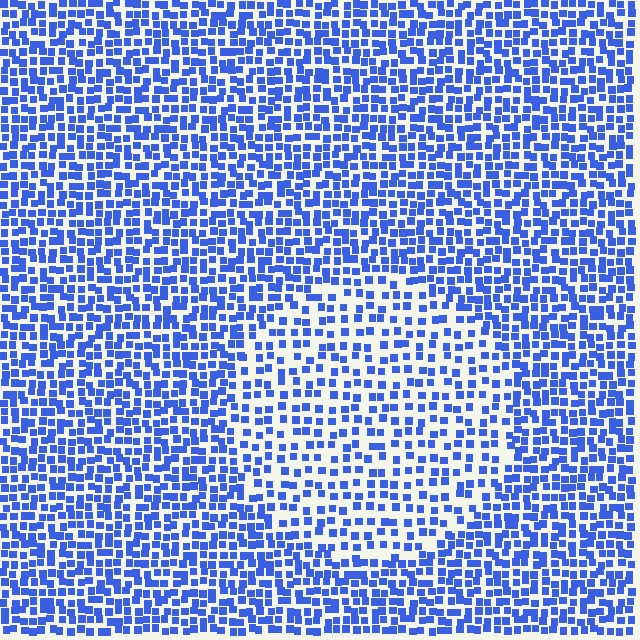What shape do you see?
I see a circle.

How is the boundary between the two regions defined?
The boundary is defined by a change in element density (approximately 1.8x ratio). All elements are the same color, size, and shape.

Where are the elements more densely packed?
The elements are more densely packed outside the circle boundary.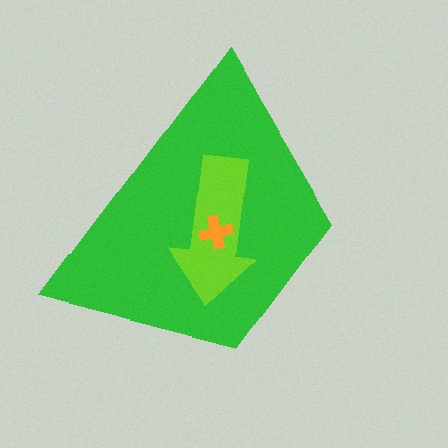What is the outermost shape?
The green trapezoid.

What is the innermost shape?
The orange cross.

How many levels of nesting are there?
3.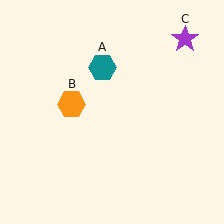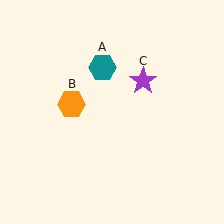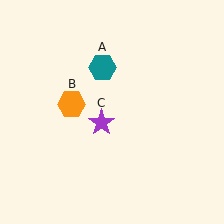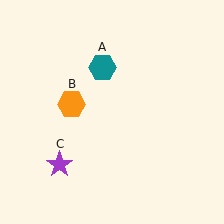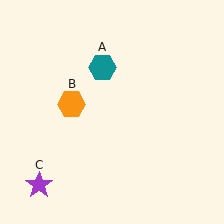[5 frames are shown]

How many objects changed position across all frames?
1 object changed position: purple star (object C).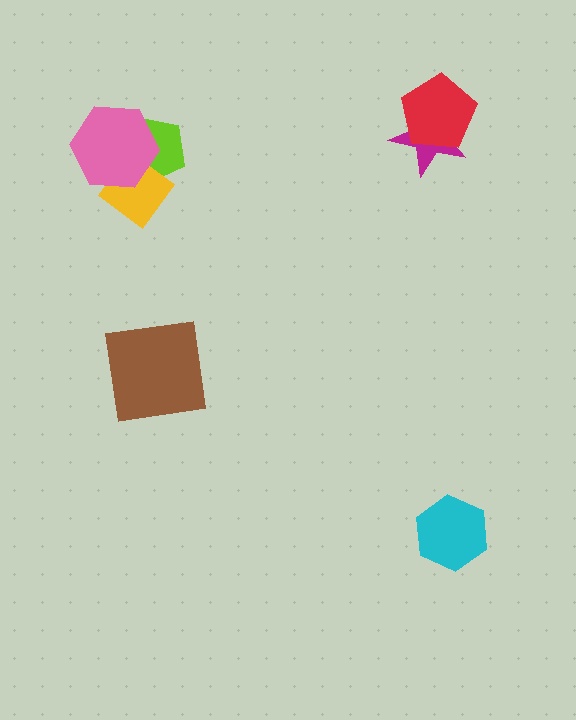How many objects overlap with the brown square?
0 objects overlap with the brown square.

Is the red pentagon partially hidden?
No, no other shape covers it.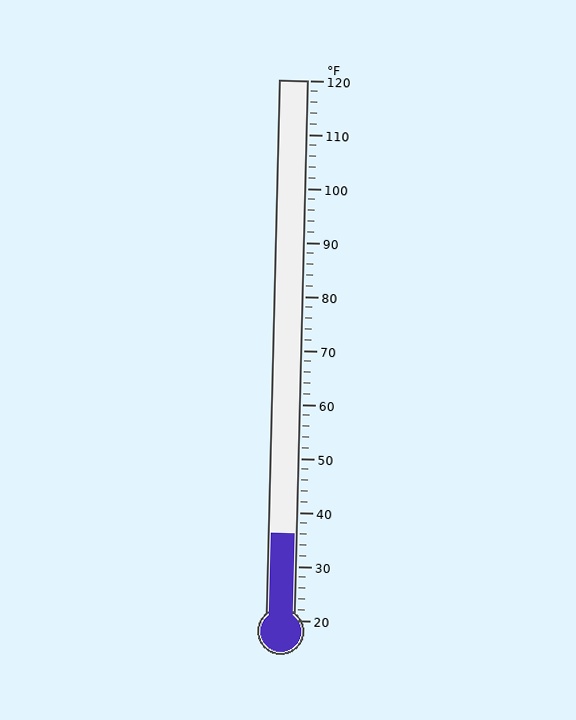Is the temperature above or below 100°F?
The temperature is below 100°F.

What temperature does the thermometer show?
The thermometer shows approximately 36°F.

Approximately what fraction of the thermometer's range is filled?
The thermometer is filled to approximately 15% of its range.